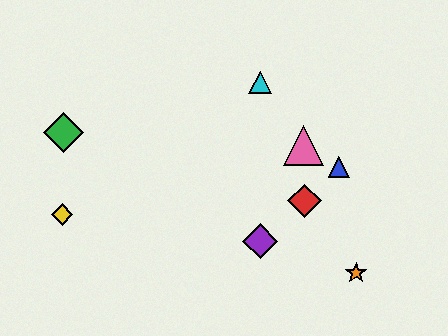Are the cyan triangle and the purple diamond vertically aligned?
Yes, both are at x≈260.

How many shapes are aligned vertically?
2 shapes (the purple diamond, the cyan triangle) are aligned vertically.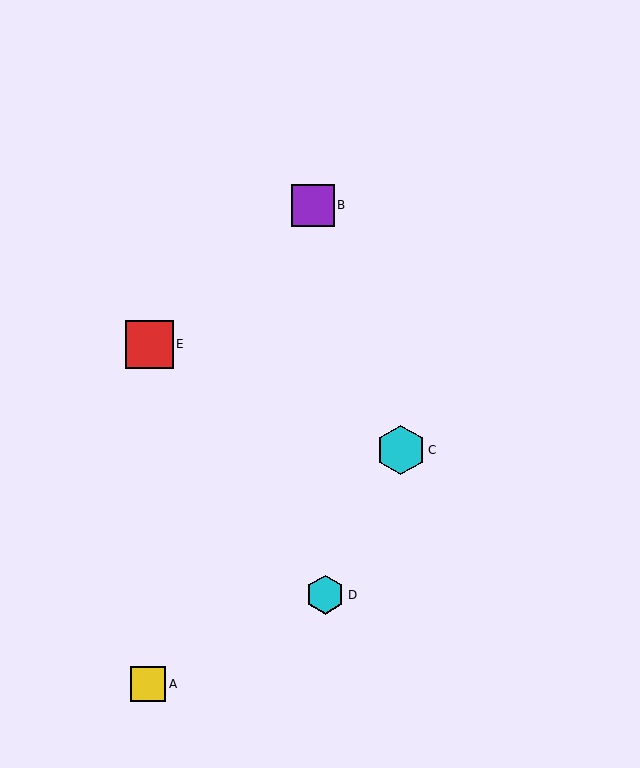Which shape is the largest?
The cyan hexagon (labeled C) is the largest.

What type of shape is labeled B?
Shape B is a purple square.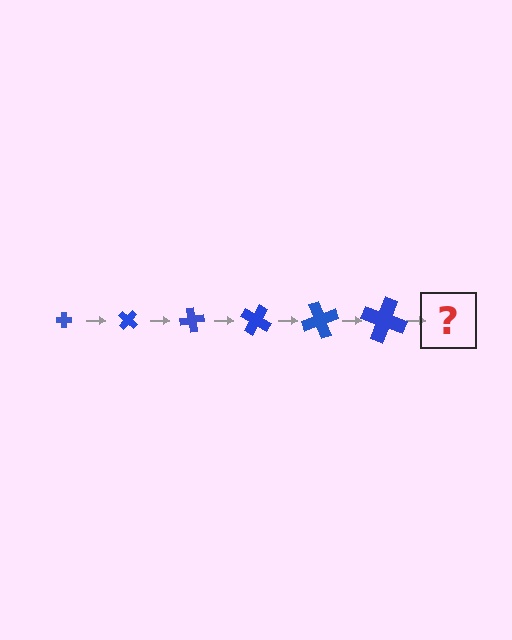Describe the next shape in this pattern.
It should be a cross, larger than the previous one and rotated 240 degrees from the start.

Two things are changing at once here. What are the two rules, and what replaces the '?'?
The two rules are that the cross grows larger each step and it rotates 40 degrees each step. The '?' should be a cross, larger than the previous one and rotated 240 degrees from the start.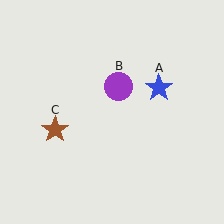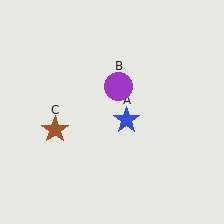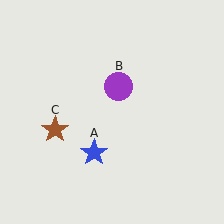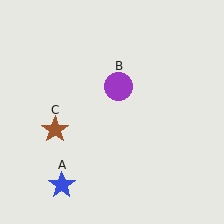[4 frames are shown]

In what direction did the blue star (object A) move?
The blue star (object A) moved down and to the left.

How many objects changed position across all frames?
1 object changed position: blue star (object A).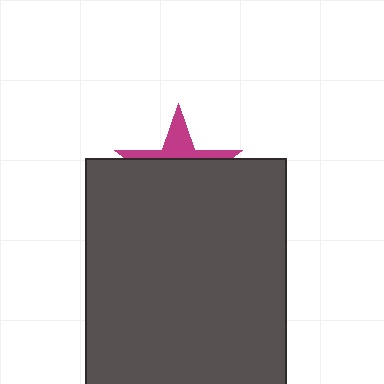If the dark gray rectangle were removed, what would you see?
You would see the complete magenta star.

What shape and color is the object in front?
The object in front is a dark gray rectangle.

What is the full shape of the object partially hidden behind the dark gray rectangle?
The partially hidden object is a magenta star.